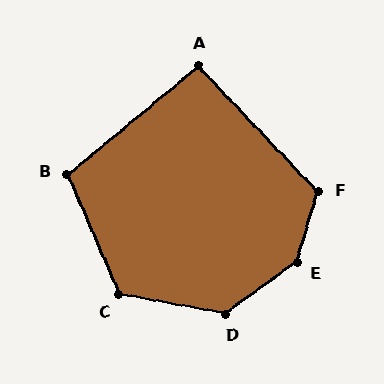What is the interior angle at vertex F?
Approximately 120 degrees (obtuse).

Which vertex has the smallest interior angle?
A, at approximately 94 degrees.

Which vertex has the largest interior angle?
E, at approximately 143 degrees.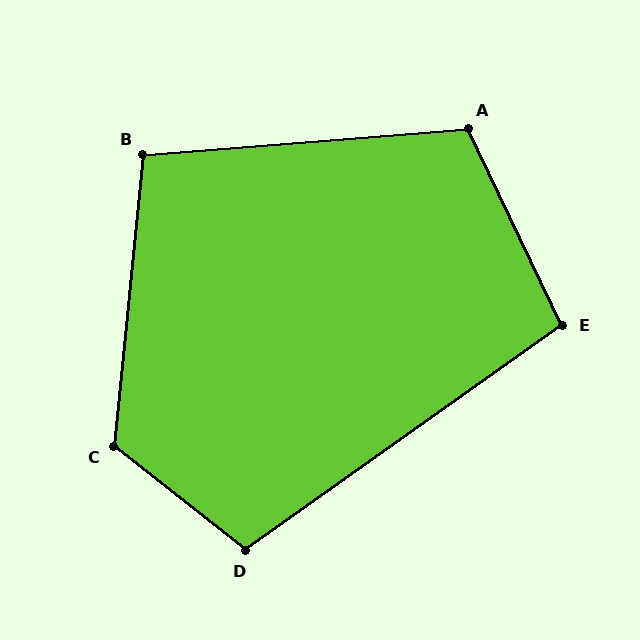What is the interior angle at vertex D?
Approximately 106 degrees (obtuse).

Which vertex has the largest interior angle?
C, at approximately 122 degrees.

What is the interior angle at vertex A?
Approximately 111 degrees (obtuse).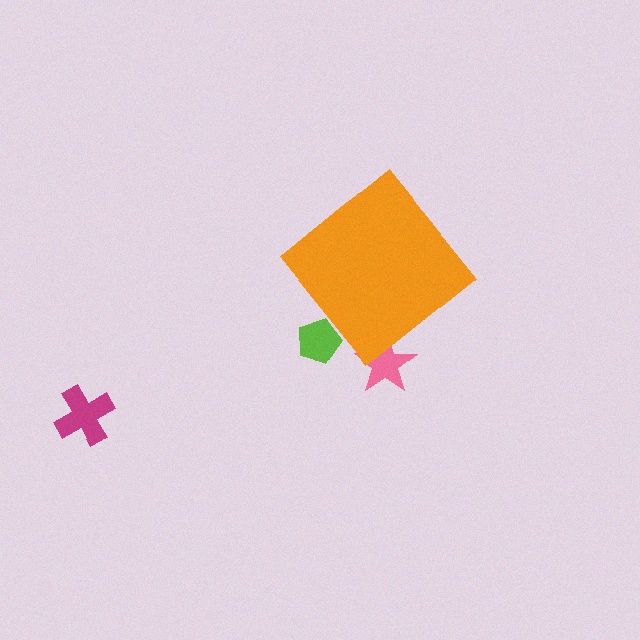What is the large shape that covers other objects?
An orange diamond.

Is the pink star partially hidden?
Yes, the pink star is partially hidden behind the orange diamond.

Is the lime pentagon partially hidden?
Yes, the lime pentagon is partially hidden behind the orange diamond.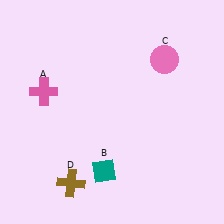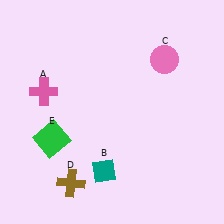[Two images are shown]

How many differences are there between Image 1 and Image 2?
There is 1 difference between the two images.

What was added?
A green square (E) was added in Image 2.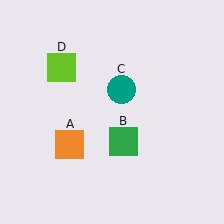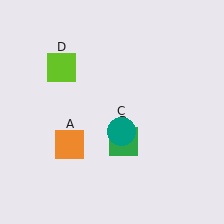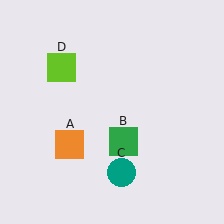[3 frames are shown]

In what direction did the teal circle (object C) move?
The teal circle (object C) moved down.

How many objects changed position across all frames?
1 object changed position: teal circle (object C).